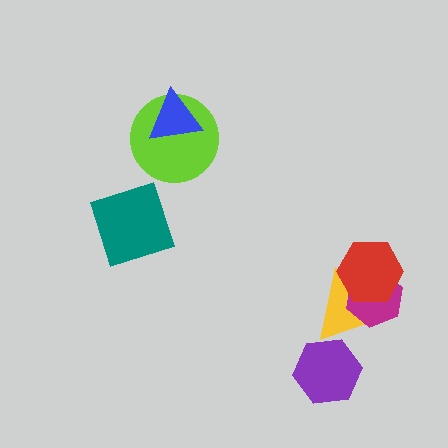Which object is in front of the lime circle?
The blue triangle is in front of the lime circle.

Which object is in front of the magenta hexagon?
The red hexagon is in front of the magenta hexagon.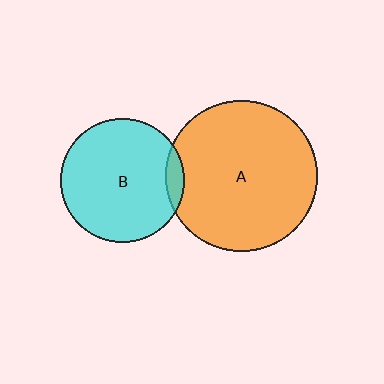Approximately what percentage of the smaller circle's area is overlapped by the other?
Approximately 10%.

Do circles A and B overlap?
Yes.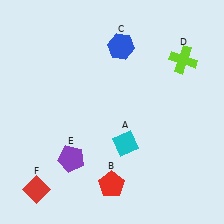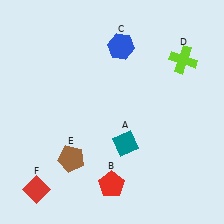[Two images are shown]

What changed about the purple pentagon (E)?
In Image 1, E is purple. In Image 2, it changed to brown.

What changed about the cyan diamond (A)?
In Image 1, A is cyan. In Image 2, it changed to teal.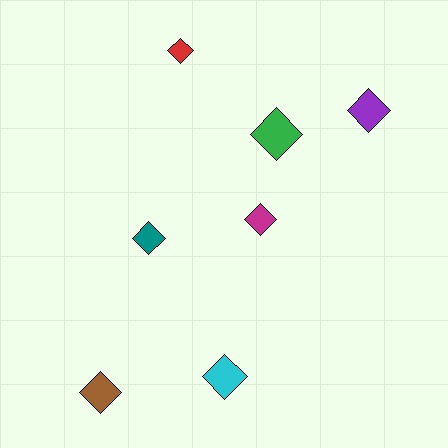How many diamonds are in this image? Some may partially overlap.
There are 7 diamonds.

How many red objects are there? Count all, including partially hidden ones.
There is 1 red object.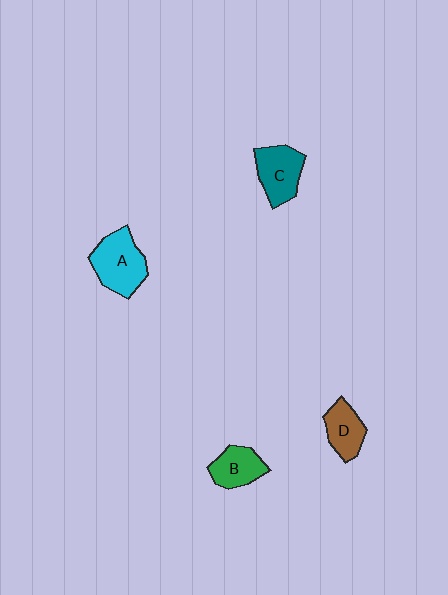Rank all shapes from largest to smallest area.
From largest to smallest: A (cyan), C (teal), B (green), D (brown).